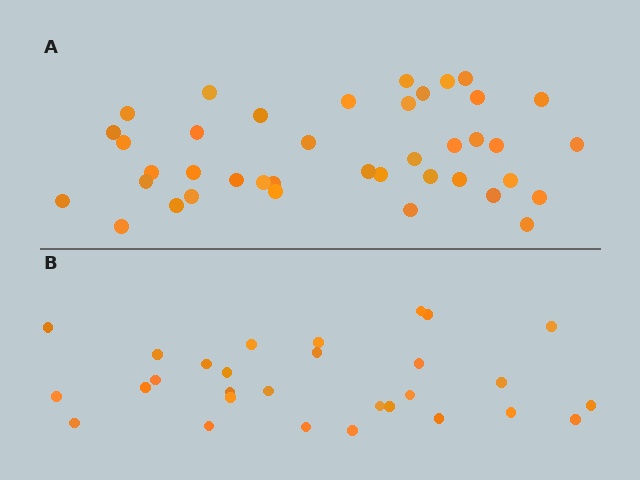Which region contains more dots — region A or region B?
Region A (the top region) has more dots.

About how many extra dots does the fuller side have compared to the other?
Region A has roughly 12 or so more dots than region B.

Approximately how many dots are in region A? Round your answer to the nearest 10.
About 40 dots.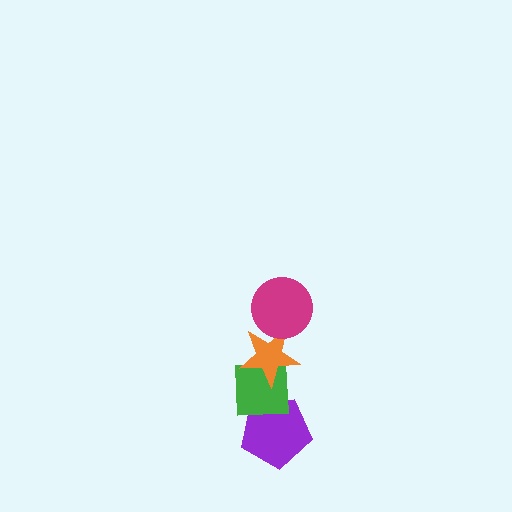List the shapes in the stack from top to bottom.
From top to bottom: the magenta circle, the orange star, the green square, the purple pentagon.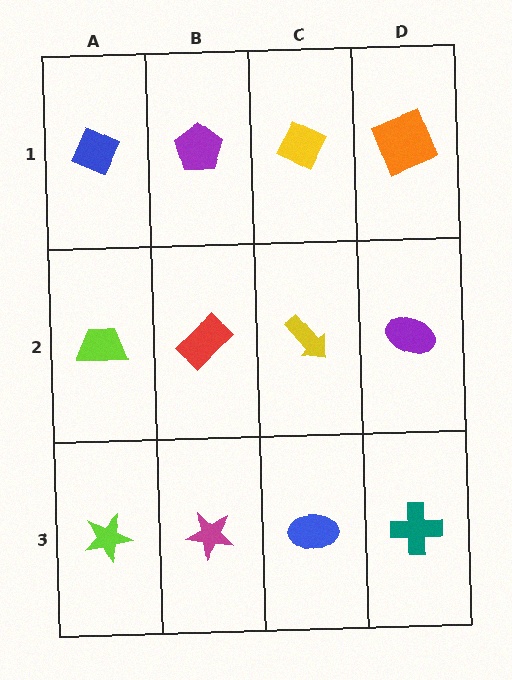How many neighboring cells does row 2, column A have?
3.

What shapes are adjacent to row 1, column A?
A lime trapezoid (row 2, column A), a purple pentagon (row 1, column B).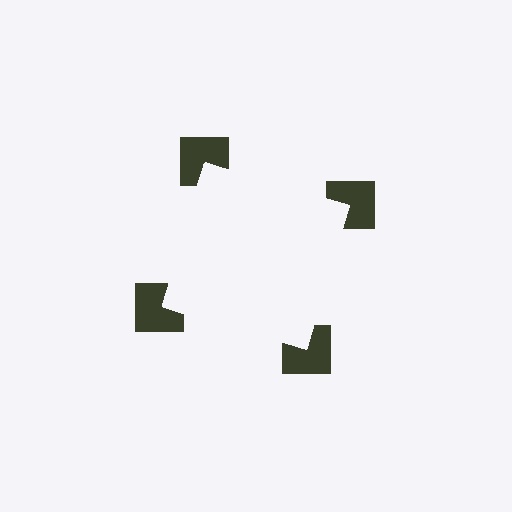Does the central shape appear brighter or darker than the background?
It typically appears slightly brighter than the background, even though no actual brightness change is drawn.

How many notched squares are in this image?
There are 4 — one at each vertex of the illusory square.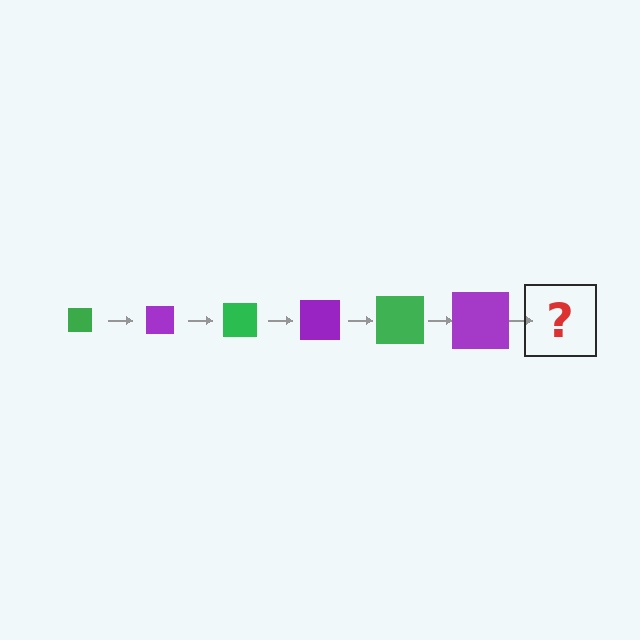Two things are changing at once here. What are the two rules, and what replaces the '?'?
The two rules are that the square grows larger each step and the color cycles through green and purple. The '?' should be a green square, larger than the previous one.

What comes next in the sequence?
The next element should be a green square, larger than the previous one.